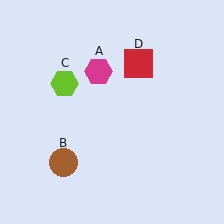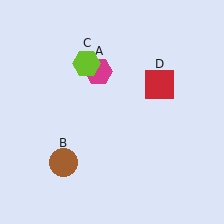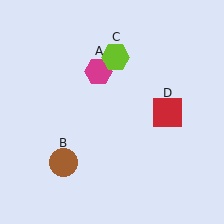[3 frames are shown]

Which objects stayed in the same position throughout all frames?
Magenta hexagon (object A) and brown circle (object B) remained stationary.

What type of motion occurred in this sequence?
The lime hexagon (object C), red square (object D) rotated clockwise around the center of the scene.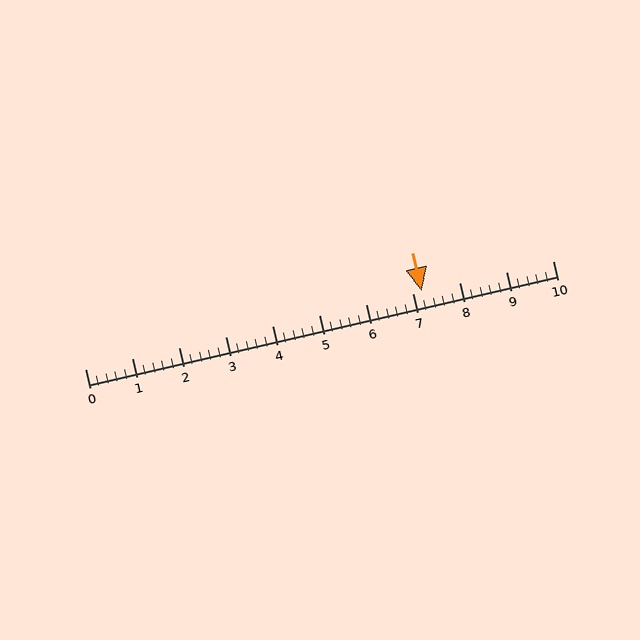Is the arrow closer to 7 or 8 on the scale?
The arrow is closer to 7.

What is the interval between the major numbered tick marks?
The major tick marks are spaced 1 units apart.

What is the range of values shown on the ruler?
The ruler shows values from 0 to 10.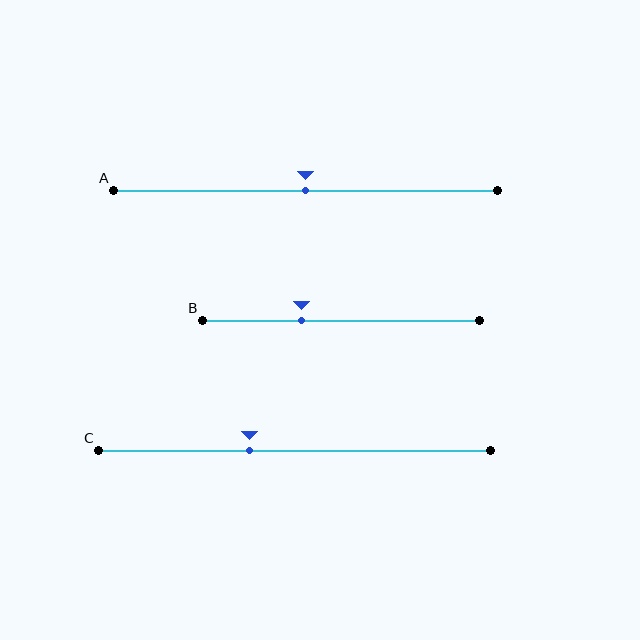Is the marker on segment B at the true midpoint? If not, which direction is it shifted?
No, the marker on segment B is shifted to the left by about 14% of the segment length.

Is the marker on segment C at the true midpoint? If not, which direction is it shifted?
No, the marker on segment C is shifted to the left by about 11% of the segment length.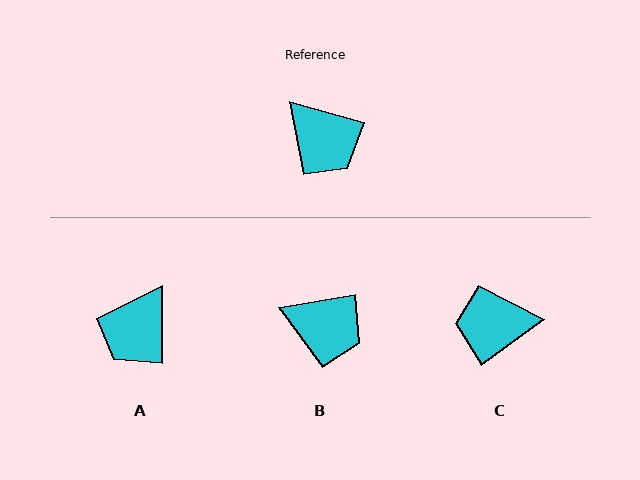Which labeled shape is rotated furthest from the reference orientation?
C, about 129 degrees away.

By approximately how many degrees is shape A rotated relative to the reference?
Approximately 74 degrees clockwise.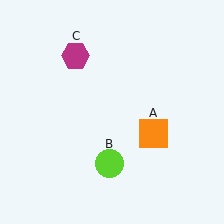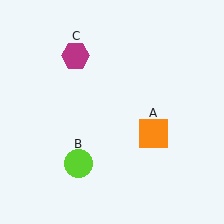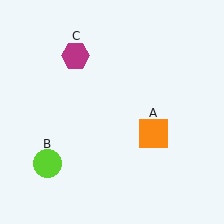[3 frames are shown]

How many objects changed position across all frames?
1 object changed position: lime circle (object B).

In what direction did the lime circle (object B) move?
The lime circle (object B) moved left.